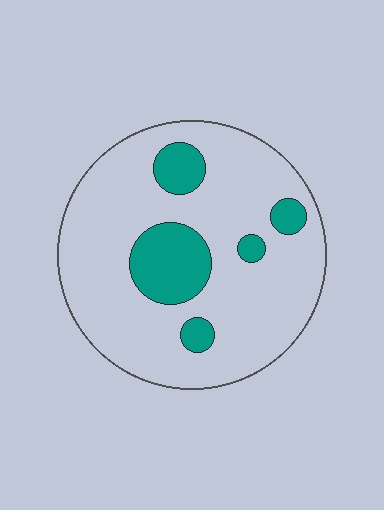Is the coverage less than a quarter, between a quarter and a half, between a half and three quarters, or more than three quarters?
Less than a quarter.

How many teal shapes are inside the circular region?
5.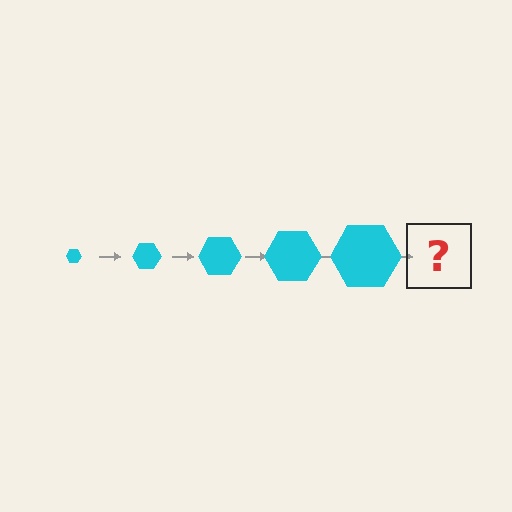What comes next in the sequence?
The next element should be a cyan hexagon, larger than the previous one.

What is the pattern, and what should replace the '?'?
The pattern is that the hexagon gets progressively larger each step. The '?' should be a cyan hexagon, larger than the previous one.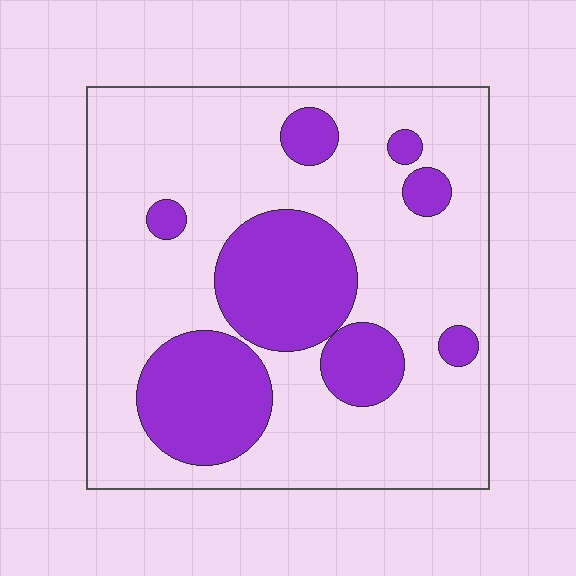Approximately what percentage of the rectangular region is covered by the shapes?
Approximately 25%.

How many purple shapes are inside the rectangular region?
8.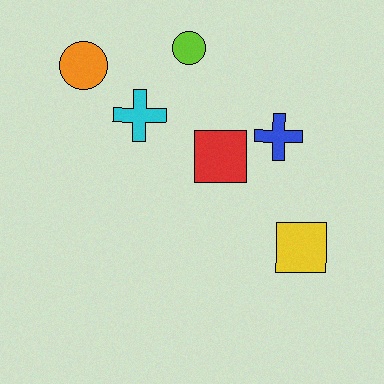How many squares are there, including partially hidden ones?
There are 2 squares.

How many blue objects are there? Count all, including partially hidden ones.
There is 1 blue object.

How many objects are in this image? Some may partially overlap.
There are 6 objects.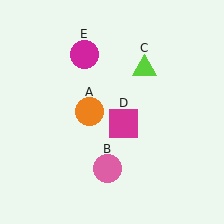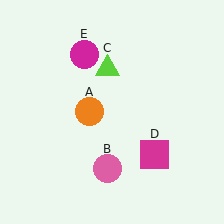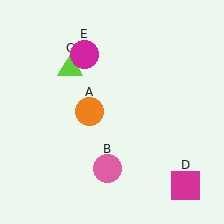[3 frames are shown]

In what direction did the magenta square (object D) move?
The magenta square (object D) moved down and to the right.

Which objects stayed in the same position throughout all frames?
Orange circle (object A) and pink circle (object B) and magenta circle (object E) remained stationary.